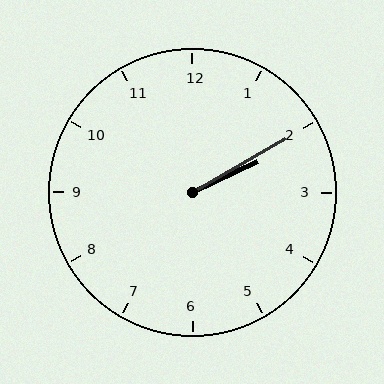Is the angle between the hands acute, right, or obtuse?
It is acute.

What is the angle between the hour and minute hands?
Approximately 5 degrees.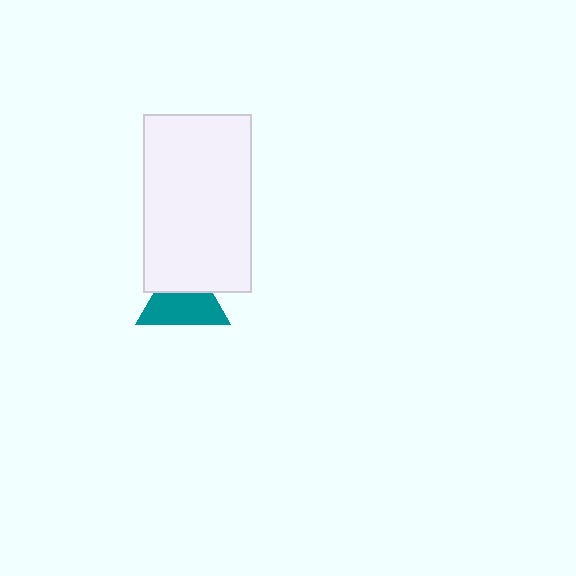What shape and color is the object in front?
The object in front is a white rectangle.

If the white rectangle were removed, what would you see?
You would see the complete teal triangle.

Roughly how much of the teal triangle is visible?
About half of it is visible (roughly 62%).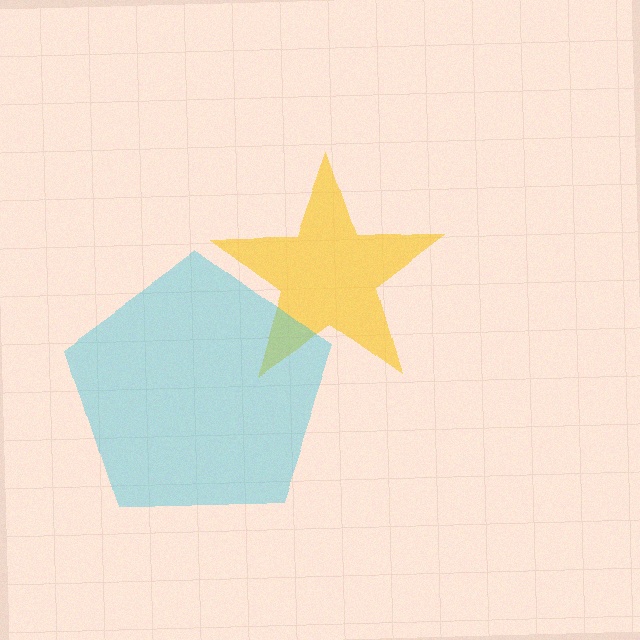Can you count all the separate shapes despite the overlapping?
Yes, there are 2 separate shapes.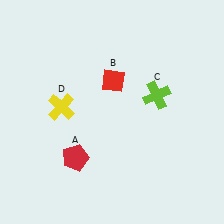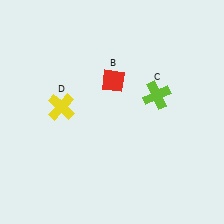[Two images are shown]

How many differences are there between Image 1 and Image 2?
There is 1 difference between the two images.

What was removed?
The red pentagon (A) was removed in Image 2.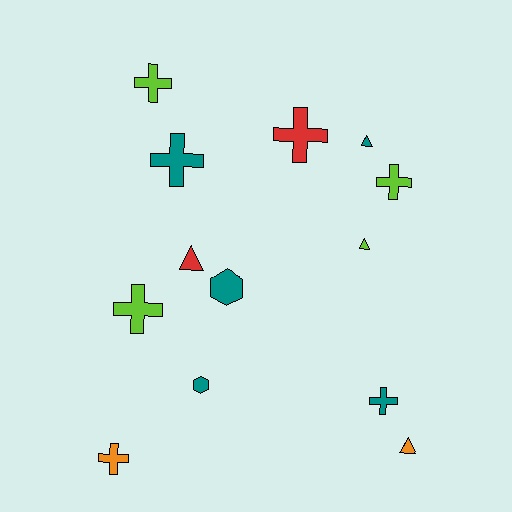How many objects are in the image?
There are 13 objects.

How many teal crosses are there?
There are 2 teal crosses.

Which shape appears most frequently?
Cross, with 7 objects.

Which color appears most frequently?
Teal, with 5 objects.